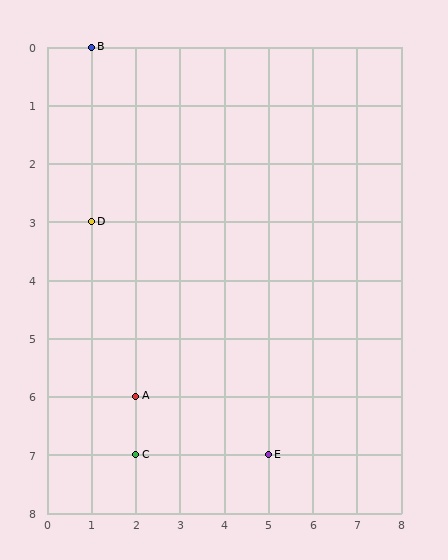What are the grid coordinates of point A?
Point A is at grid coordinates (2, 6).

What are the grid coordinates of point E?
Point E is at grid coordinates (5, 7).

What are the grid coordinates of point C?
Point C is at grid coordinates (2, 7).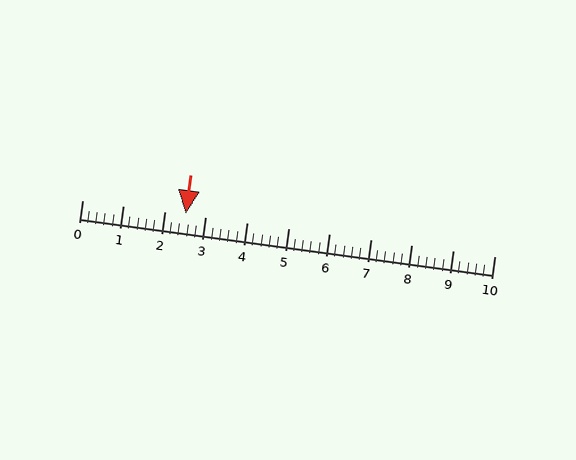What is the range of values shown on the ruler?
The ruler shows values from 0 to 10.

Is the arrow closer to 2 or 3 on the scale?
The arrow is closer to 3.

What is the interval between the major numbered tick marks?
The major tick marks are spaced 1 units apart.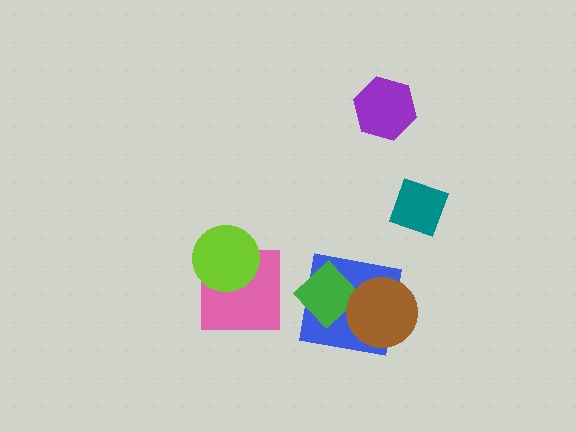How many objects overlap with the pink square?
1 object overlaps with the pink square.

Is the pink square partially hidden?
Yes, it is partially covered by another shape.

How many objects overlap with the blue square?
2 objects overlap with the blue square.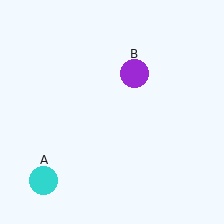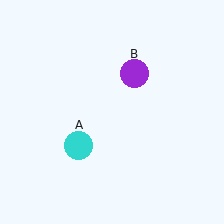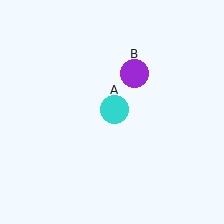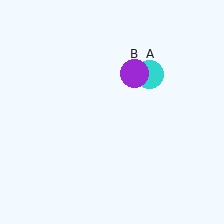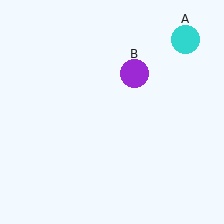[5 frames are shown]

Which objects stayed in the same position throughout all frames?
Purple circle (object B) remained stationary.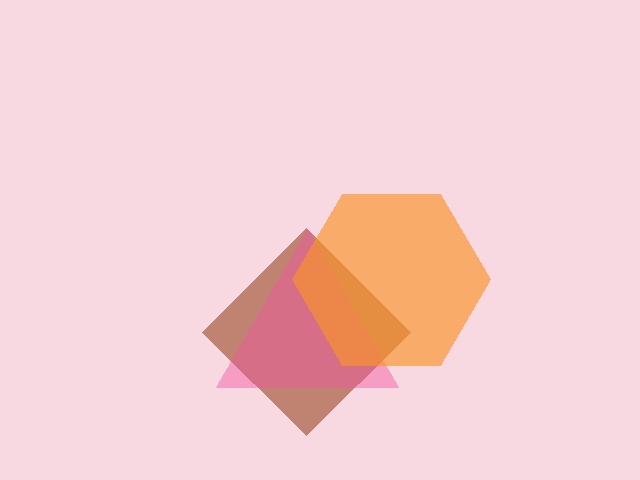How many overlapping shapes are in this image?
There are 3 overlapping shapes in the image.